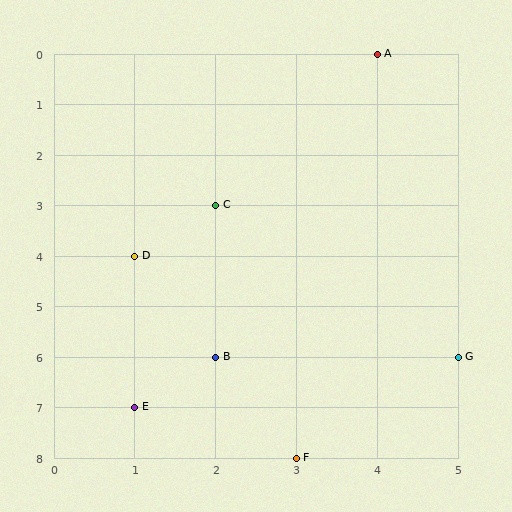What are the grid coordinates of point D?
Point D is at grid coordinates (1, 4).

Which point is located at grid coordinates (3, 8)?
Point F is at (3, 8).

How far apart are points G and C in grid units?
Points G and C are 3 columns and 3 rows apart (about 4.2 grid units diagonally).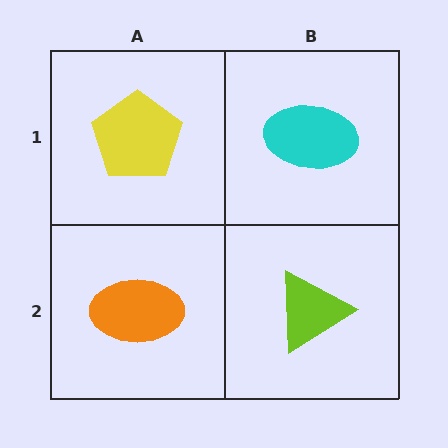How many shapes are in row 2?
2 shapes.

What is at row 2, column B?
A lime triangle.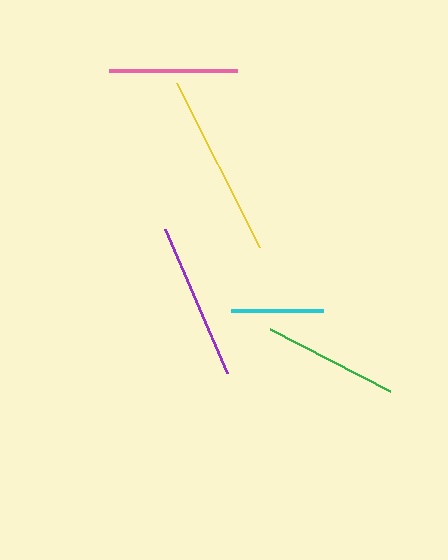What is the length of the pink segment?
The pink segment is approximately 128 pixels long.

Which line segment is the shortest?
The cyan line is the shortest at approximately 91 pixels.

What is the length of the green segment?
The green segment is approximately 134 pixels long.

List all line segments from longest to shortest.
From longest to shortest: yellow, purple, green, pink, cyan.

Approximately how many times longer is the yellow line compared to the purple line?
The yellow line is approximately 1.2 times the length of the purple line.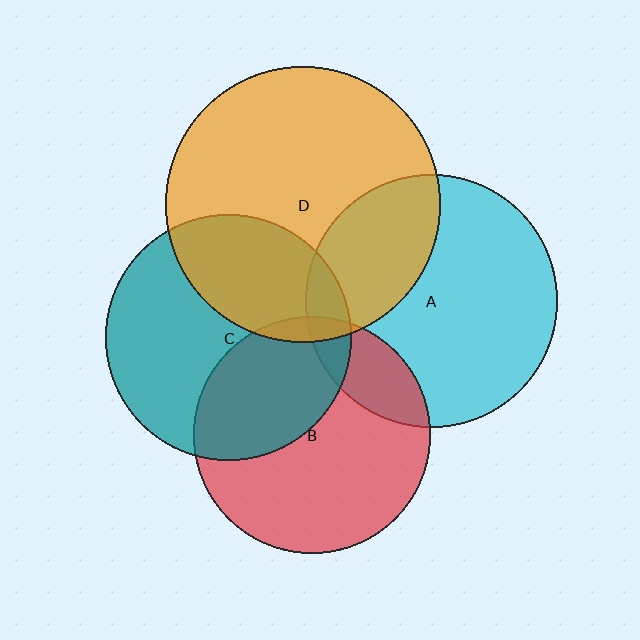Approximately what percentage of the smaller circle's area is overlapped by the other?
Approximately 35%.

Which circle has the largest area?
Circle D (orange).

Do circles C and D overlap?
Yes.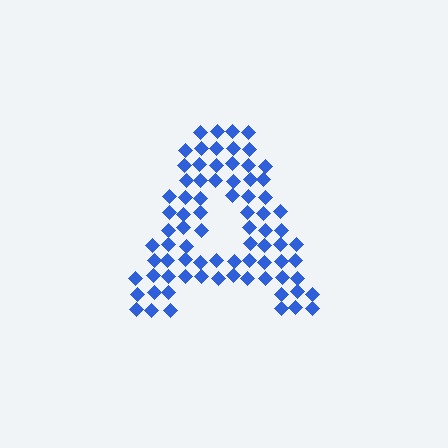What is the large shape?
The large shape is the letter A.